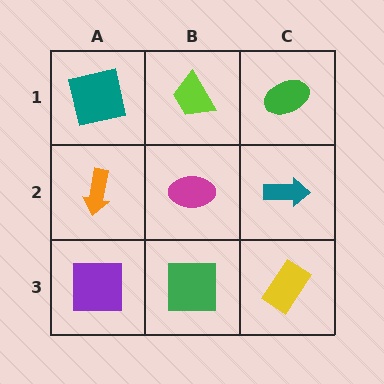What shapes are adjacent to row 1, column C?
A teal arrow (row 2, column C), a lime trapezoid (row 1, column B).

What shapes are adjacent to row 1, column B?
A magenta ellipse (row 2, column B), a teal square (row 1, column A), a green ellipse (row 1, column C).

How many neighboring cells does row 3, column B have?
3.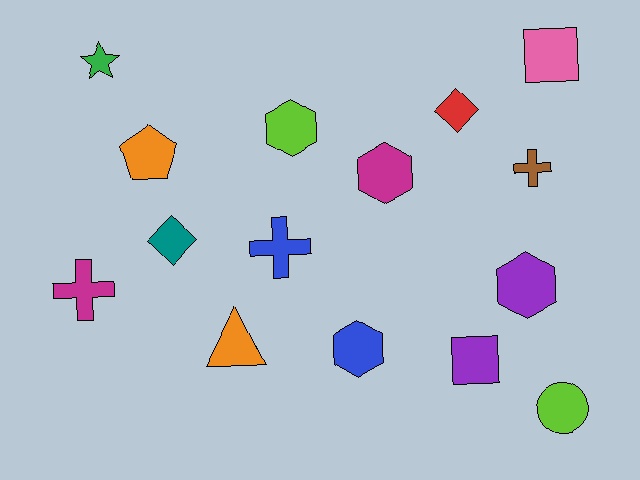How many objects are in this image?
There are 15 objects.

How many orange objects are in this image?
There are 2 orange objects.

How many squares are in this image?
There are 2 squares.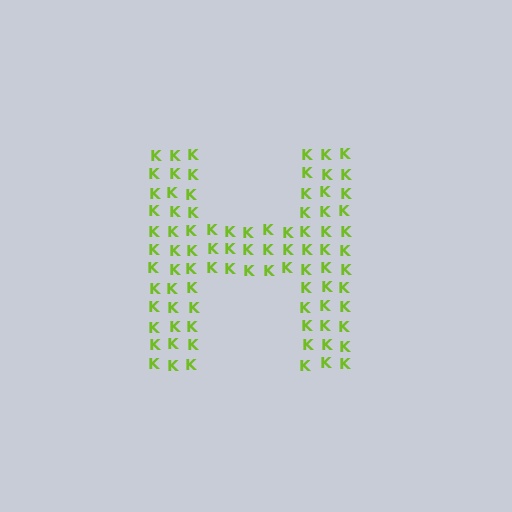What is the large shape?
The large shape is the letter H.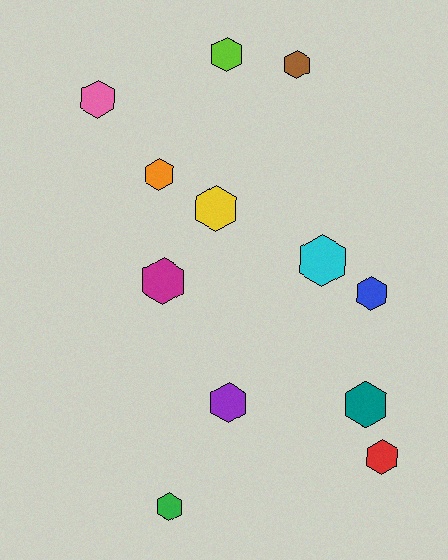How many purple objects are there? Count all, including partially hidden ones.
There is 1 purple object.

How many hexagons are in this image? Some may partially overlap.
There are 12 hexagons.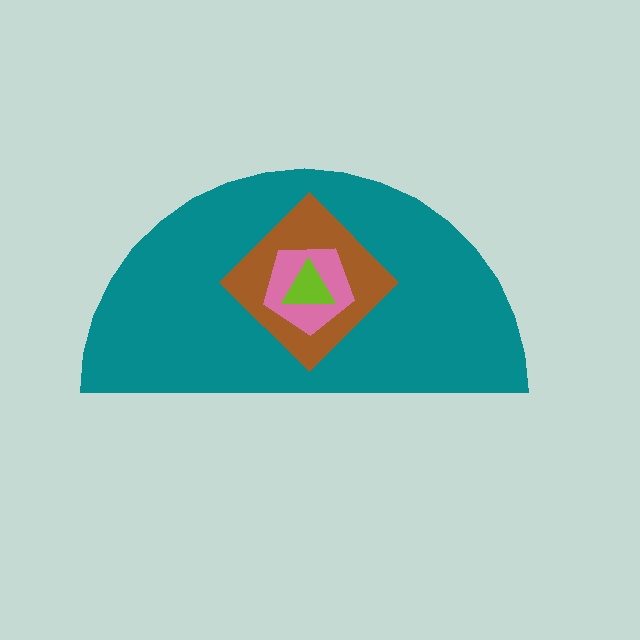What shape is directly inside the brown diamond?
The pink pentagon.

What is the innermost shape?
The lime triangle.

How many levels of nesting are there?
4.